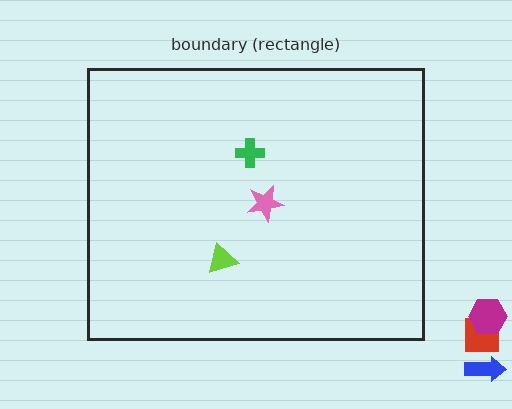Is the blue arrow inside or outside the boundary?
Outside.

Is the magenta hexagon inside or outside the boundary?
Outside.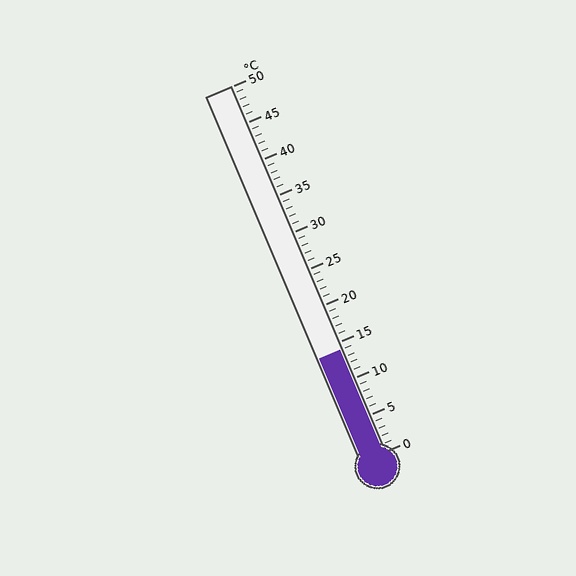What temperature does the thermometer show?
The thermometer shows approximately 14°C.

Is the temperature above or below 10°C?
The temperature is above 10°C.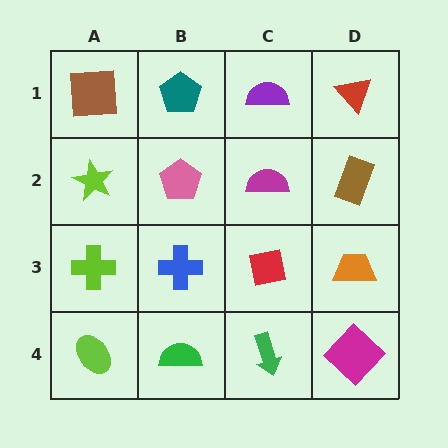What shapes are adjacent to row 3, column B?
A pink pentagon (row 2, column B), a green semicircle (row 4, column B), a lime cross (row 3, column A), a red square (row 3, column C).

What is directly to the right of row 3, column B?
A red square.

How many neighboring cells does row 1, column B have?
3.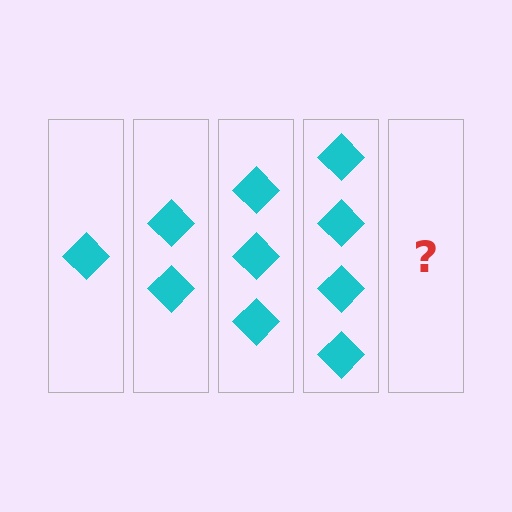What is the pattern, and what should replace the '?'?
The pattern is that each step adds one more diamond. The '?' should be 5 diamonds.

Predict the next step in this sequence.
The next step is 5 diamonds.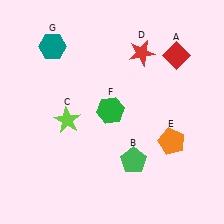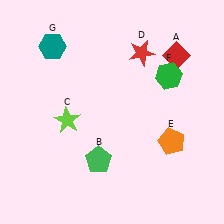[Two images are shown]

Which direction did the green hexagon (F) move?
The green hexagon (F) moved right.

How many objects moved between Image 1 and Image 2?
2 objects moved between the two images.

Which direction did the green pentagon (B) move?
The green pentagon (B) moved left.